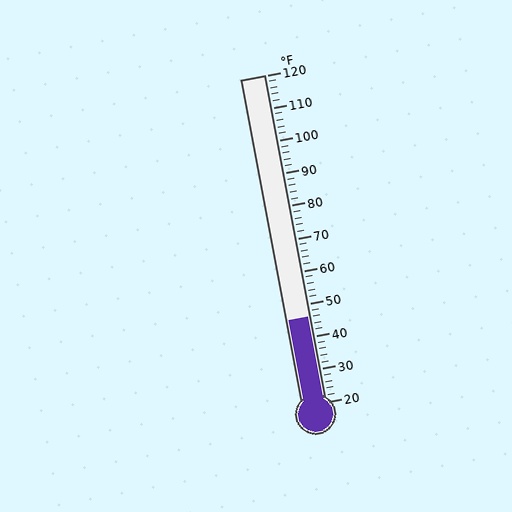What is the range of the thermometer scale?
The thermometer scale ranges from 20°F to 120°F.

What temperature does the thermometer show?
The thermometer shows approximately 46°F.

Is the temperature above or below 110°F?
The temperature is below 110°F.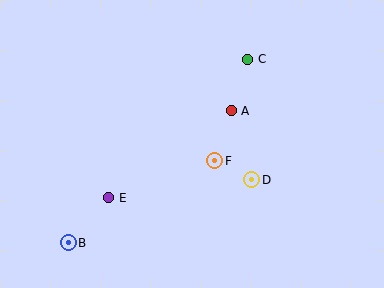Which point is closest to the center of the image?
Point F at (215, 161) is closest to the center.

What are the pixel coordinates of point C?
Point C is at (248, 59).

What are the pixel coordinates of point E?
Point E is at (109, 198).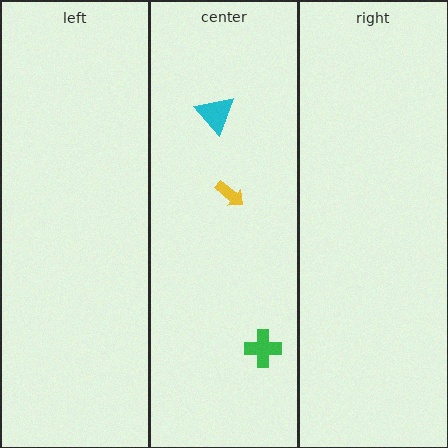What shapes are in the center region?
The green cross, the cyan triangle, the yellow arrow.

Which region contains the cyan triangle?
The center region.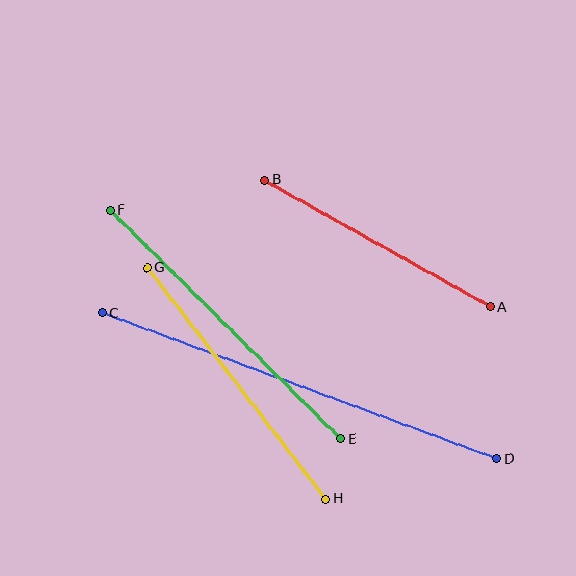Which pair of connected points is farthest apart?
Points C and D are farthest apart.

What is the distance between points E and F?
The distance is approximately 325 pixels.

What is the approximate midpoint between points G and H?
The midpoint is at approximately (236, 383) pixels.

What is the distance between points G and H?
The distance is approximately 292 pixels.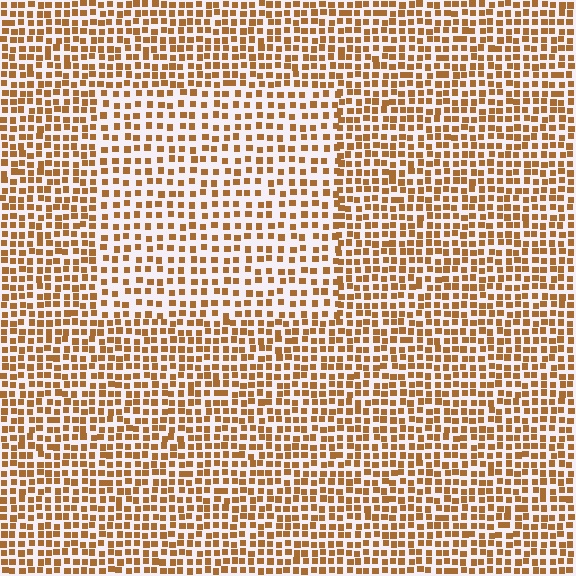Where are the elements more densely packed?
The elements are more densely packed outside the rectangle boundary.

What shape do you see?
I see a rectangle.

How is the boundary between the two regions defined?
The boundary is defined by a change in element density (approximately 1.6x ratio). All elements are the same color, size, and shape.